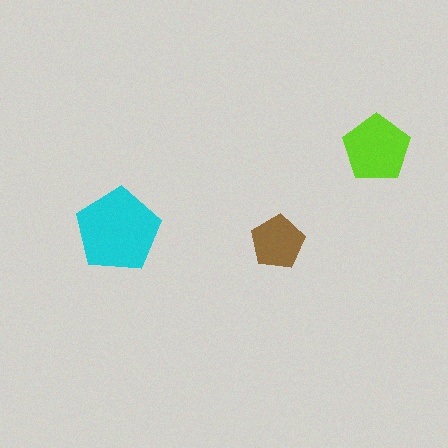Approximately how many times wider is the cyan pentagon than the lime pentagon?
About 1.5 times wider.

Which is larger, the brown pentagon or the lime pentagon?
The lime one.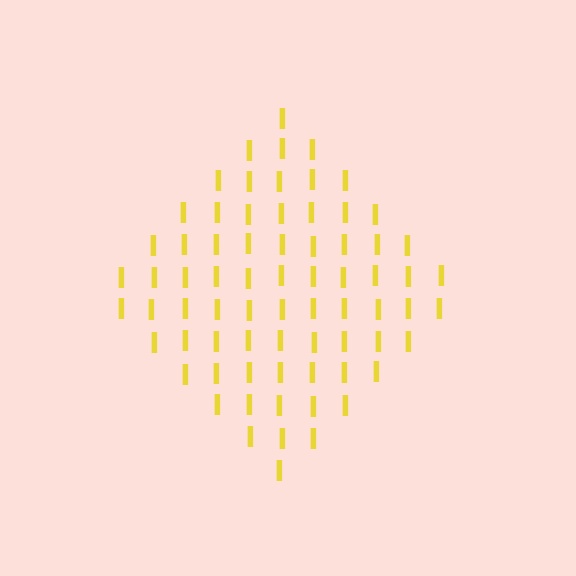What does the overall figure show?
The overall figure shows a diamond.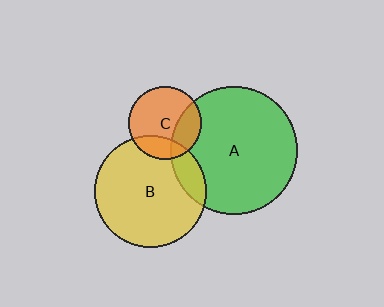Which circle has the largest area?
Circle A (green).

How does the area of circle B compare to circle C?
Approximately 2.4 times.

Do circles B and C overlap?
Yes.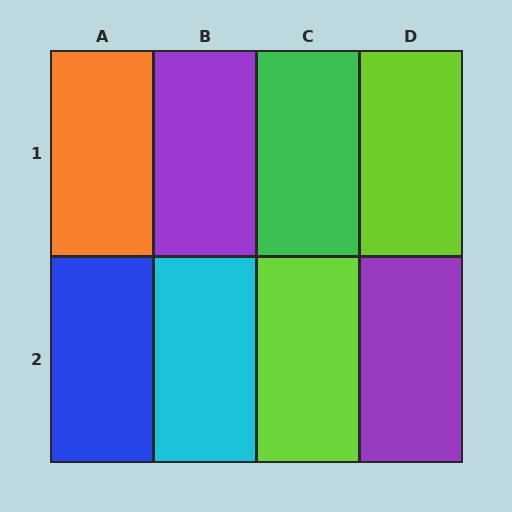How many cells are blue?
1 cell is blue.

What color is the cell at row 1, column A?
Orange.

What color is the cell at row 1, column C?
Green.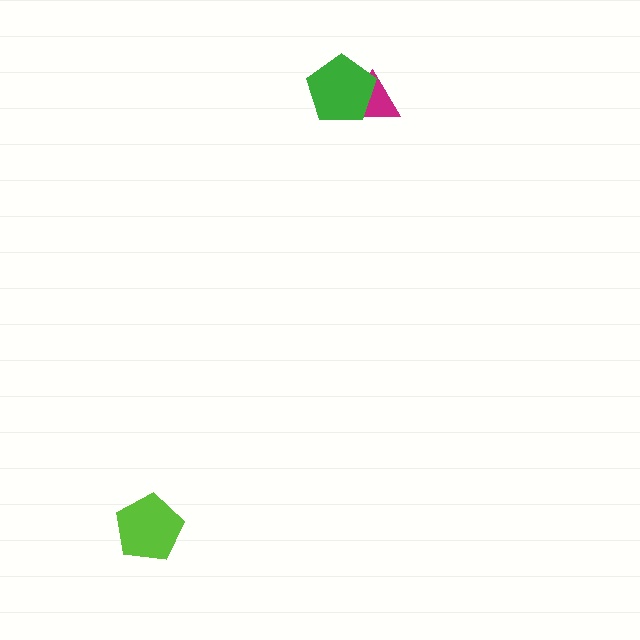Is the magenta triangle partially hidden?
Yes, it is partially covered by another shape.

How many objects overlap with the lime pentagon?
0 objects overlap with the lime pentagon.